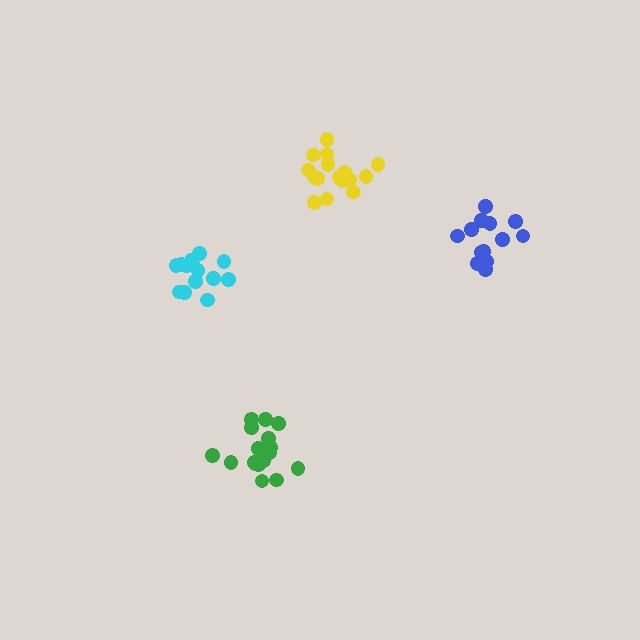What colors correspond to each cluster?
The clusters are colored: yellow, green, blue, cyan.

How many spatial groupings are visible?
There are 4 spatial groupings.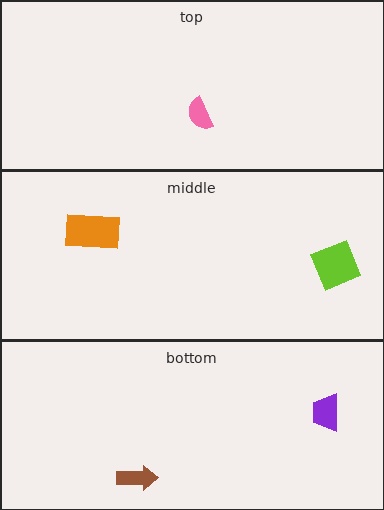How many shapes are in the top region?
1.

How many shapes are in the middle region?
2.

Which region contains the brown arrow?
The bottom region.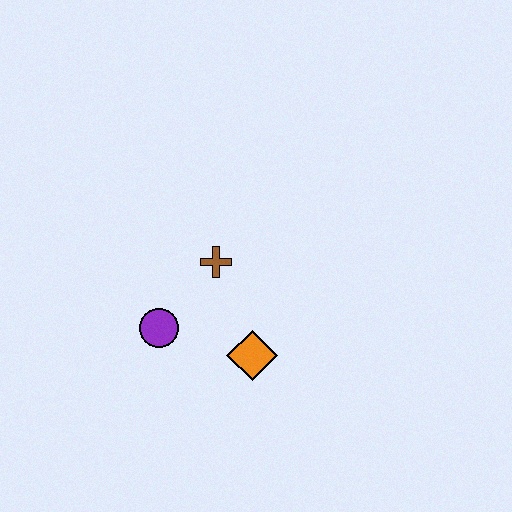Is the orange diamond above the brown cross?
No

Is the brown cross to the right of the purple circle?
Yes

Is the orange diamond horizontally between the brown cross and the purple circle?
No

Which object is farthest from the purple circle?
The orange diamond is farthest from the purple circle.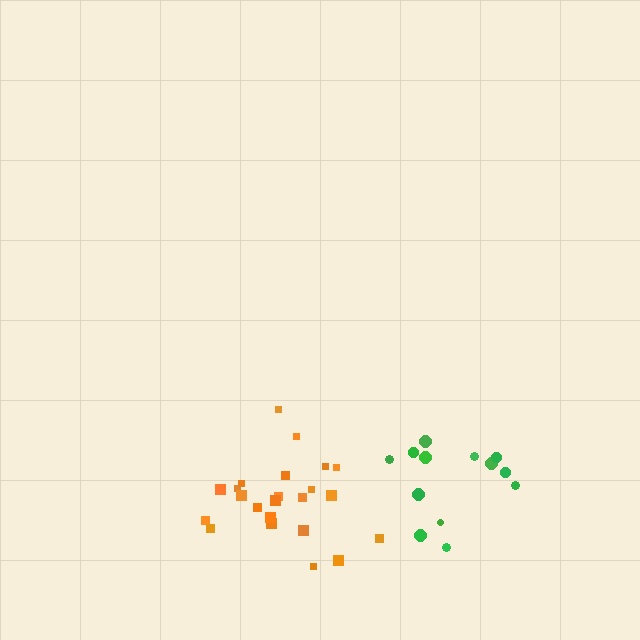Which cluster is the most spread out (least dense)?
Green.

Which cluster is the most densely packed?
Orange.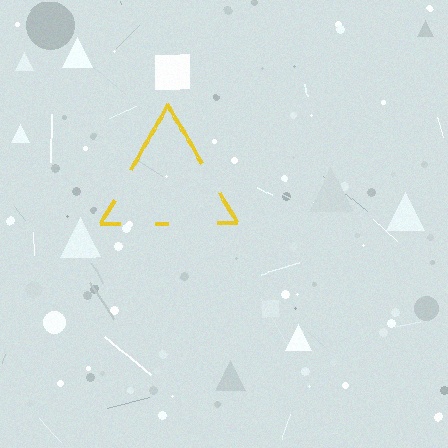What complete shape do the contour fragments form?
The contour fragments form a triangle.